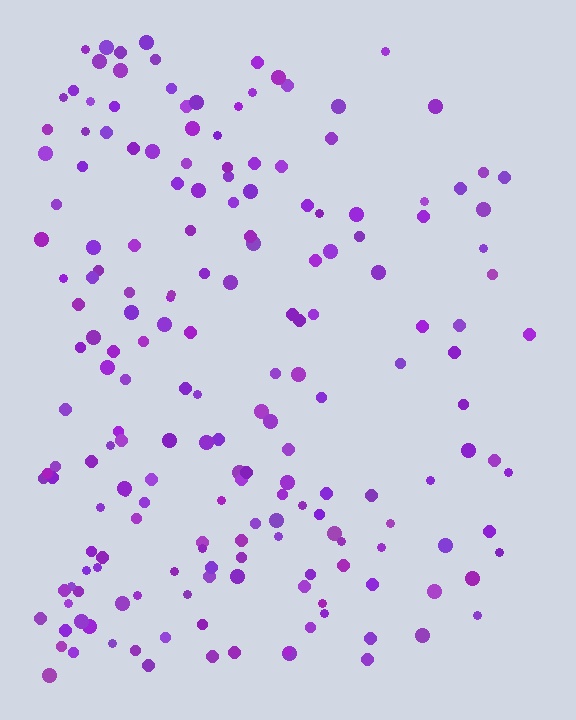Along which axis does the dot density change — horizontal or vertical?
Horizontal.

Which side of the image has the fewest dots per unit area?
The right.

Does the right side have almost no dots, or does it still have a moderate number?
Still a moderate number, just noticeably fewer than the left.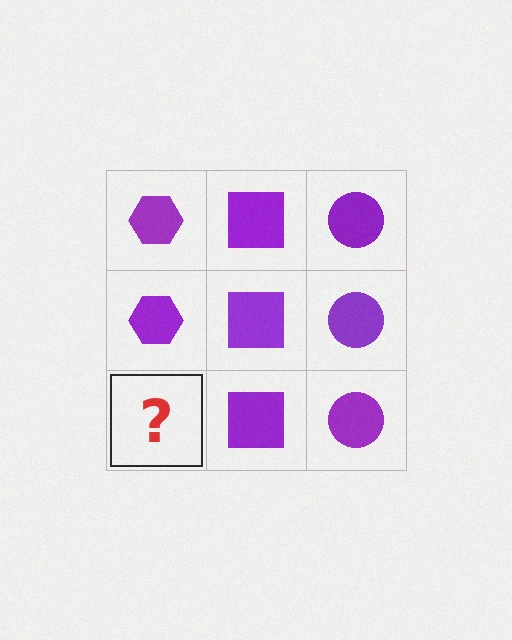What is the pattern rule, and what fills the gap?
The rule is that each column has a consistent shape. The gap should be filled with a purple hexagon.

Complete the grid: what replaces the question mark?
The question mark should be replaced with a purple hexagon.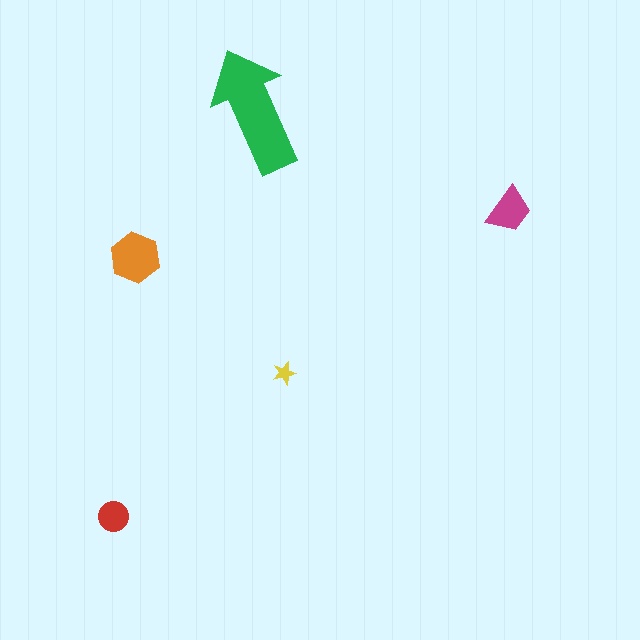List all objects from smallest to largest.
The yellow star, the red circle, the magenta trapezoid, the orange hexagon, the green arrow.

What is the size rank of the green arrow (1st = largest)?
1st.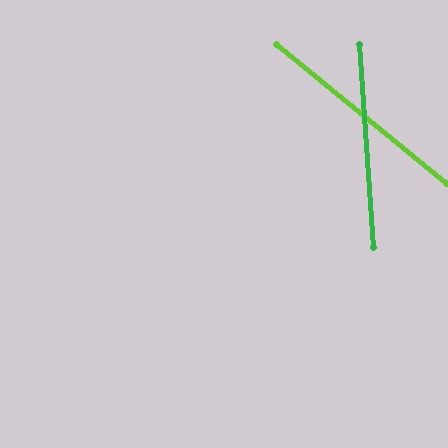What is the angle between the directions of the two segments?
Approximately 47 degrees.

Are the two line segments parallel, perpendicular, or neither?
Neither parallel nor perpendicular — they differ by about 47°.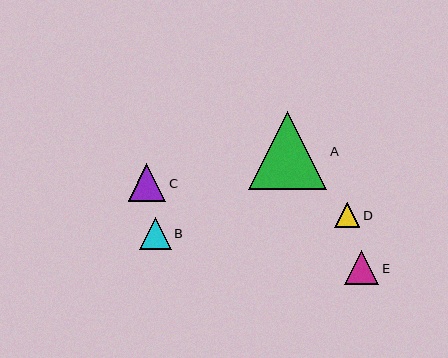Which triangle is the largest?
Triangle A is the largest with a size of approximately 78 pixels.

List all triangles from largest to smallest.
From largest to smallest: A, C, E, B, D.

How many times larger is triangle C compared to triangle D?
Triangle C is approximately 1.5 times the size of triangle D.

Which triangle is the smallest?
Triangle D is the smallest with a size of approximately 25 pixels.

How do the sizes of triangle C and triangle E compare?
Triangle C and triangle E are approximately the same size.